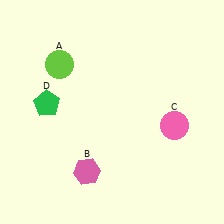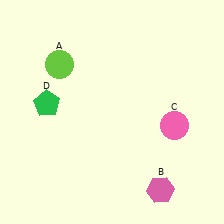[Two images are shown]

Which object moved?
The pink hexagon (B) moved right.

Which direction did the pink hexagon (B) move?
The pink hexagon (B) moved right.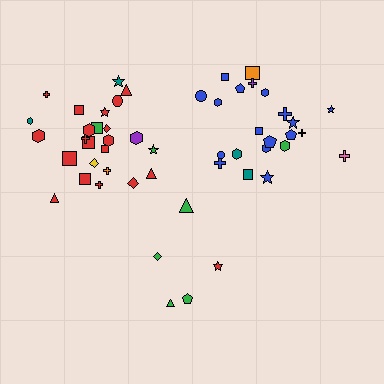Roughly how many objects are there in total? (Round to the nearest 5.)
Roughly 50 objects in total.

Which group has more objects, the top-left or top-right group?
The top-left group.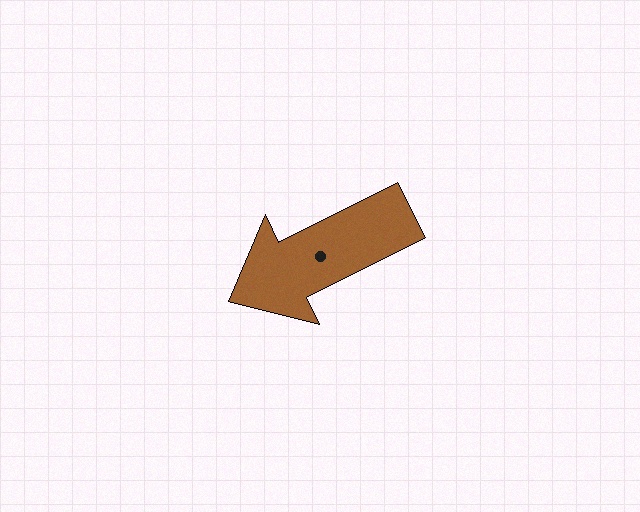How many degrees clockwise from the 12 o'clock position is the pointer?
Approximately 244 degrees.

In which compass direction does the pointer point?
Southwest.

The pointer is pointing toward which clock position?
Roughly 8 o'clock.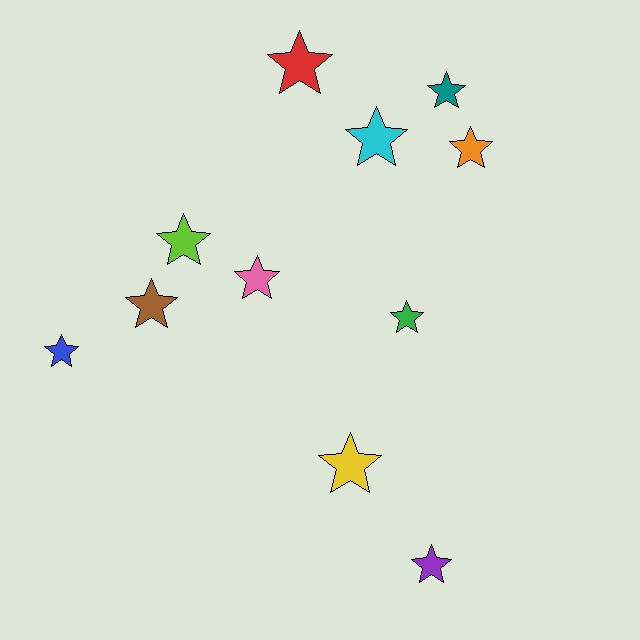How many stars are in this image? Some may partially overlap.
There are 11 stars.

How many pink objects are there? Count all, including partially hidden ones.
There is 1 pink object.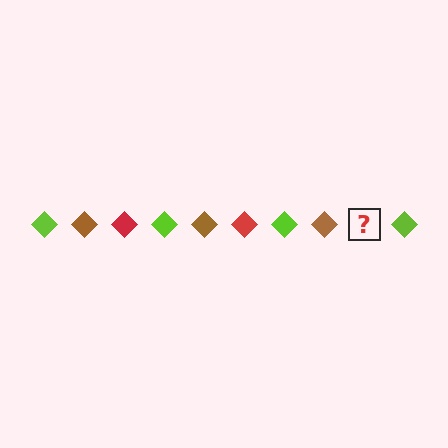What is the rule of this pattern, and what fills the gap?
The rule is that the pattern cycles through lime, brown, red diamonds. The gap should be filled with a red diamond.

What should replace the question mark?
The question mark should be replaced with a red diamond.